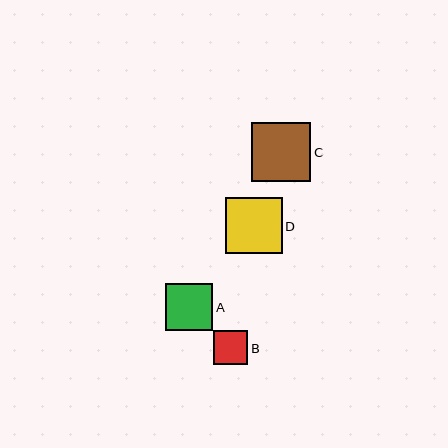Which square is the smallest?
Square B is the smallest with a size of approximately 34 pixels.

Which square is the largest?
Square C is the largest with a size of approximately 59 pixels.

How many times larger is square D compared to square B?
Square D is approximately 1.7 times the size of square B.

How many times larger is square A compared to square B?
Square A is approximately 1.4 times the size of square B.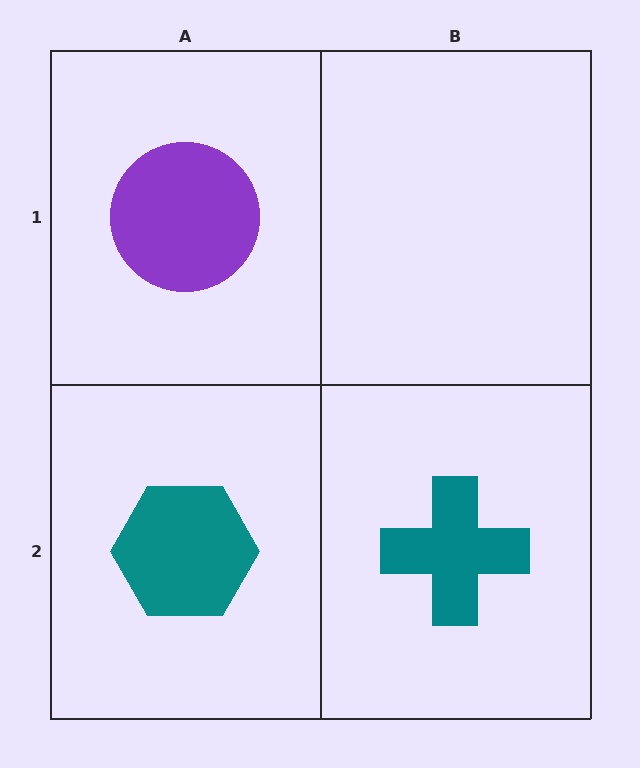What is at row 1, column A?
A purple circle.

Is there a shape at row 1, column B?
No, that cell is empty.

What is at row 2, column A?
A teal hexagon.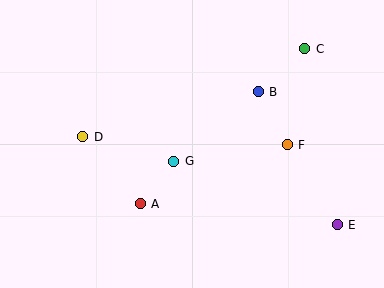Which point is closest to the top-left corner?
Point D is closest to the top-left corner.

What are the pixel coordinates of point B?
Point B is at (258, 92).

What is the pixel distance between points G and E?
The distance between G and E is 176 pixels.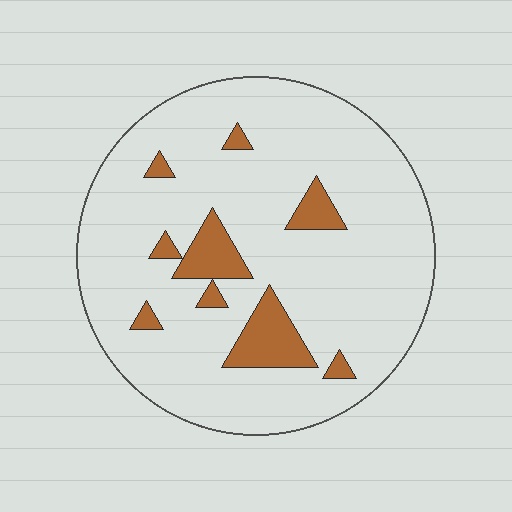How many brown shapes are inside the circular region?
9.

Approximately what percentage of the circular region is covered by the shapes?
Approximately 10%.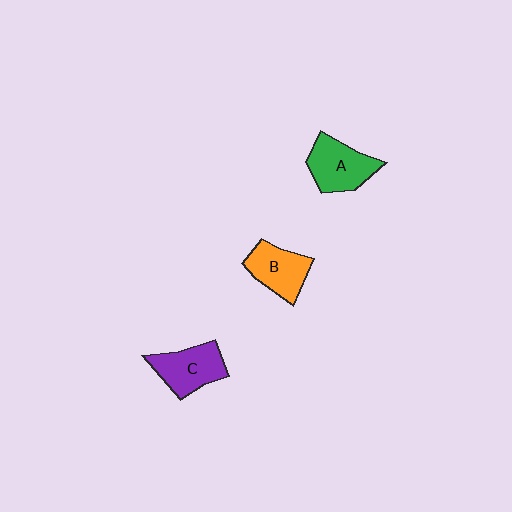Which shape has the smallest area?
Shape B (orange).